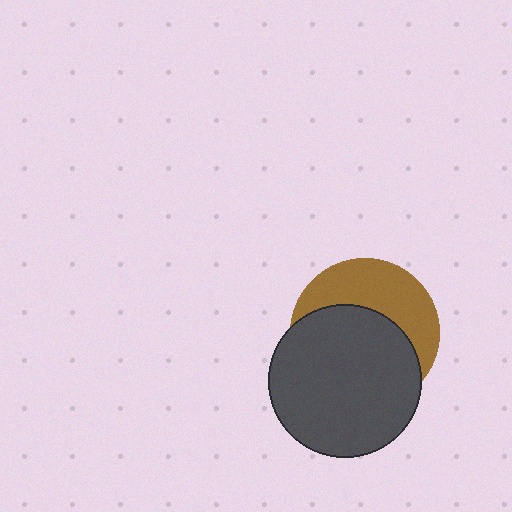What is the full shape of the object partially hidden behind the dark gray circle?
The partially hidden object is a brown circle.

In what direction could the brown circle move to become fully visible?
The brown circle could move up. That would shift it out from behind the dark gray circle entirely.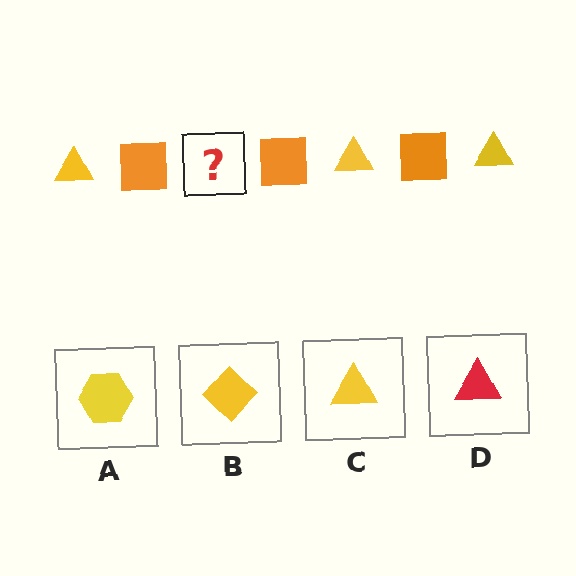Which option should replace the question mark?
Option C.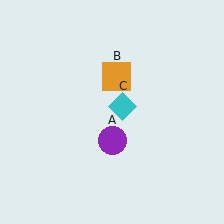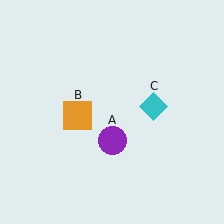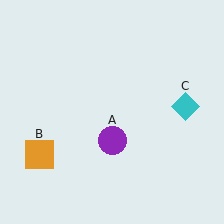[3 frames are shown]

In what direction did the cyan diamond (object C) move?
The cyan diamond (object C) moved right.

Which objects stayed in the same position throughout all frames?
Purple circle (object A) remained stationary.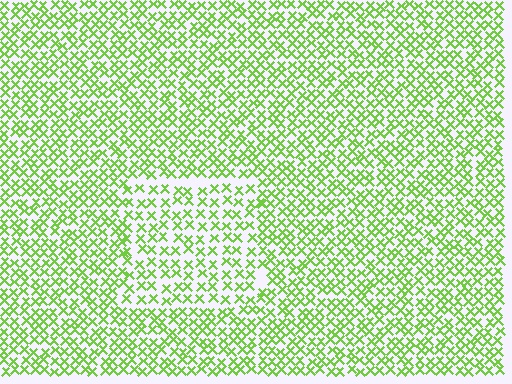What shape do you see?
I see a rectangle.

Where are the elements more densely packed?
The elements are more densely packed outside the rectangle boundary.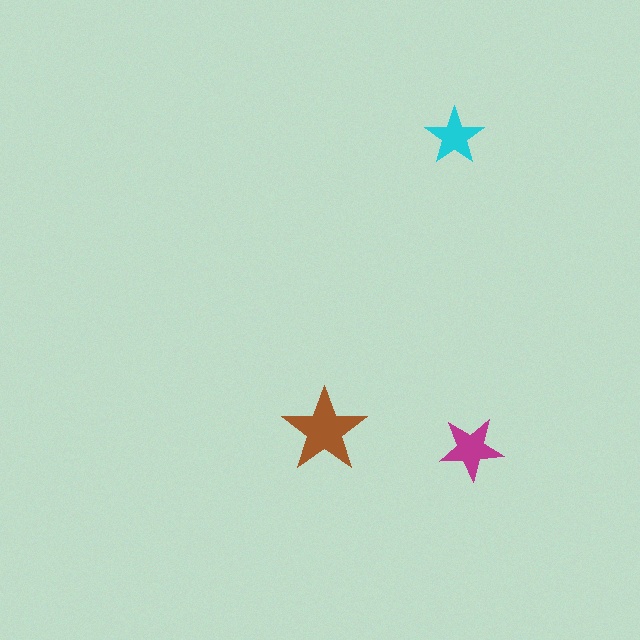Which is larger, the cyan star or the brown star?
The brown one.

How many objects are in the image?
There are 3 objects in the image.